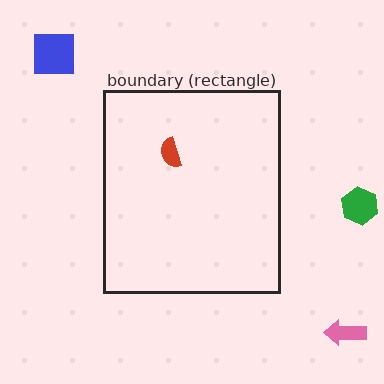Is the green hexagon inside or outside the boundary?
Outside.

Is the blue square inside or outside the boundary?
Outside.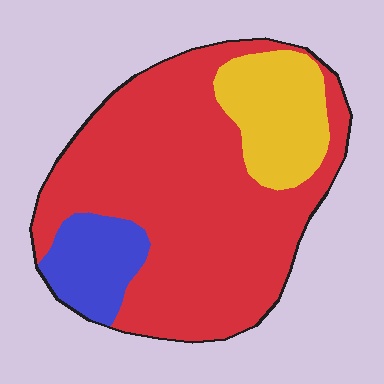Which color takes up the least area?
Blue, at roughly 10%.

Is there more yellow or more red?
Red.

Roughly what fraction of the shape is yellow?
Yellow takes up about one sixth (1/6) of the shape.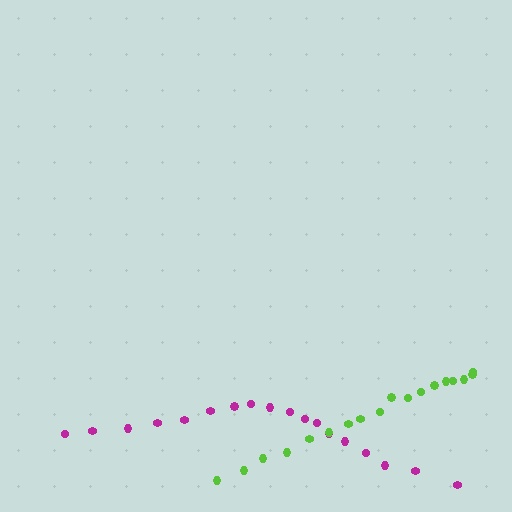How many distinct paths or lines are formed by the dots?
There are 2 distinct paths.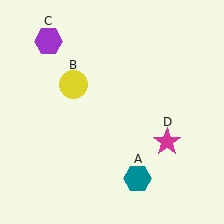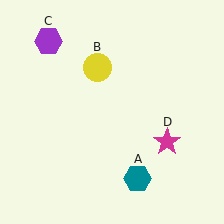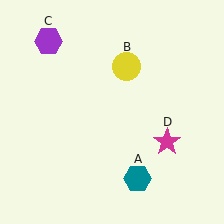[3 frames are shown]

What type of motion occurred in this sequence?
The yellow circle (object B) rotated clockwise around the center of the scene.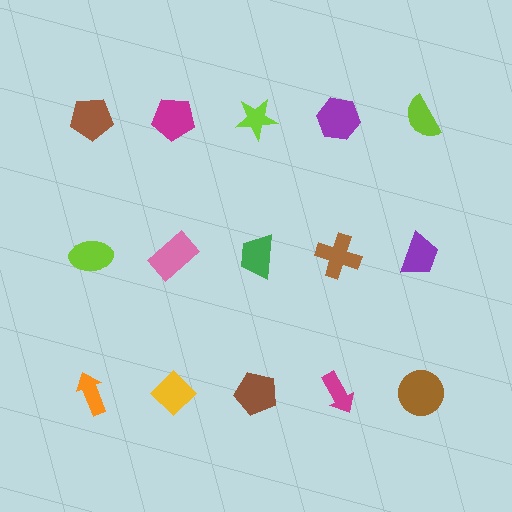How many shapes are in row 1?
5 shapes.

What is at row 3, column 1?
An orange arrow.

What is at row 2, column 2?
A pink rectangle.